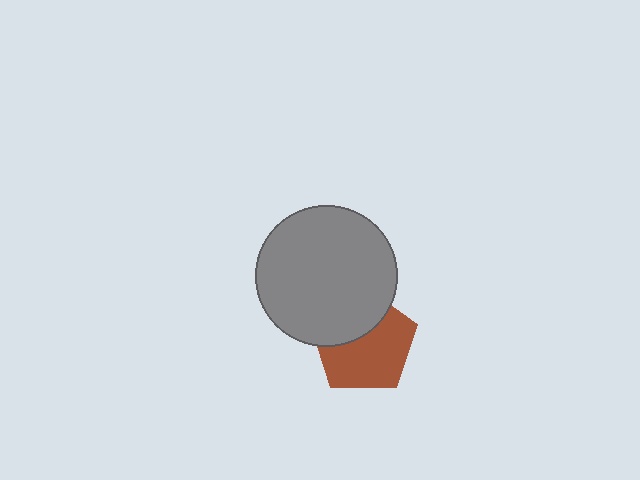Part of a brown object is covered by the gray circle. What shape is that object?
It is a pentagon.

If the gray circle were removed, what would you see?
You would see the complete brown pentagon.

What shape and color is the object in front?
The object in front is a gray circle.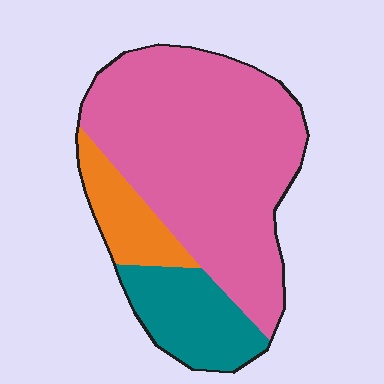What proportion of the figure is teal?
Teal covers 18% of the figure.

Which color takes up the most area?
Pink, at roughly 70%.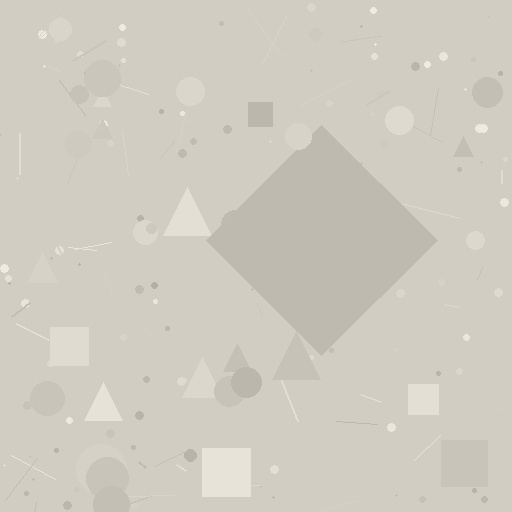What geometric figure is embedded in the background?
A diamond is embedded in the background.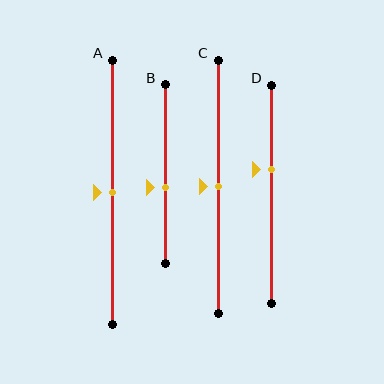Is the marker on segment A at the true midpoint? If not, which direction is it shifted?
Yes, the marker on segment A is at the true midpoint.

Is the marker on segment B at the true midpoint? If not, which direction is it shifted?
No, the marker on segment B is shifted downward by about 8% of the segment length.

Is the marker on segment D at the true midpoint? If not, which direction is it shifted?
No, the marker on segment D is shifted upward by about 11% of the segment length.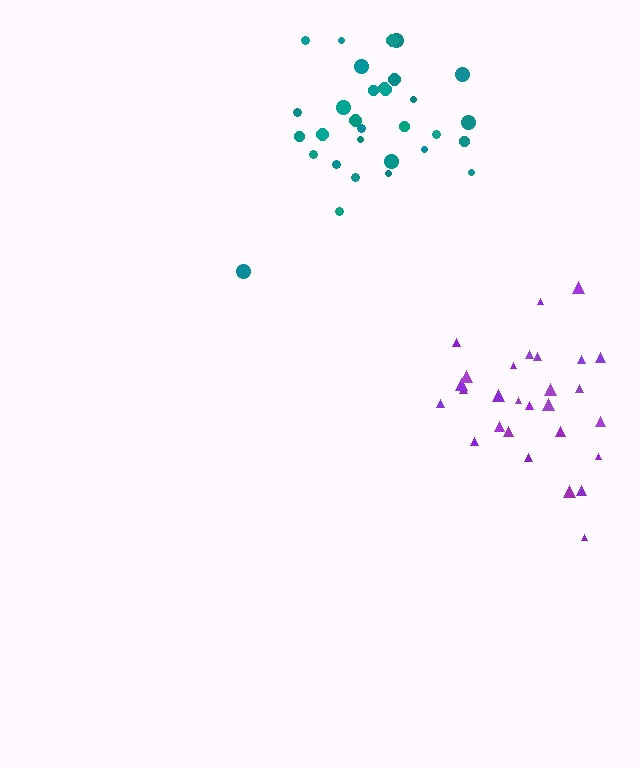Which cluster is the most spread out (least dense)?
Teal.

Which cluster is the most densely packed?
Purple.